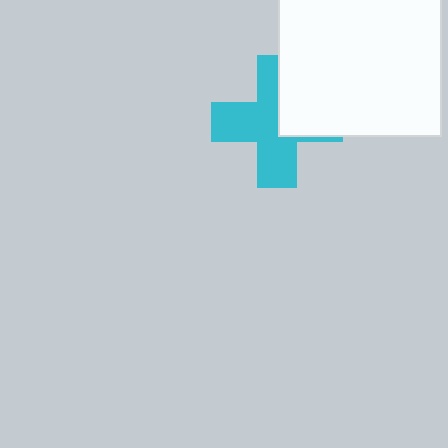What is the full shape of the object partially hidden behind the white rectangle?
The partially hidden object is a cyan cross.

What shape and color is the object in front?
The object in front is a white rectangle.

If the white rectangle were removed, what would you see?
You would see the complete cyan cross.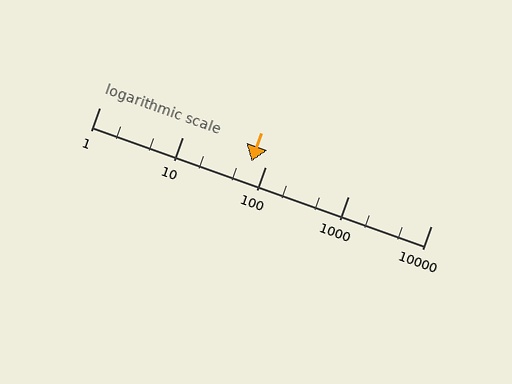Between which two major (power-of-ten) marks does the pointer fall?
The pointer is between 10 and 100.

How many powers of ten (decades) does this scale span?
The scale spans 4 decades, from 1 to 10000.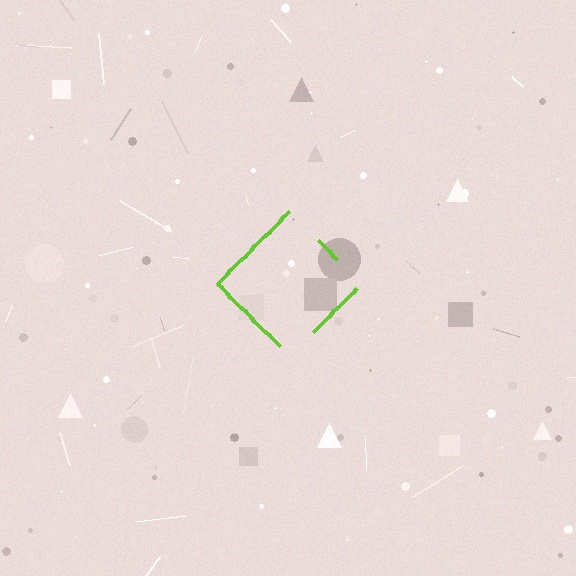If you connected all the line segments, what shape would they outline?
They would outline a diamond.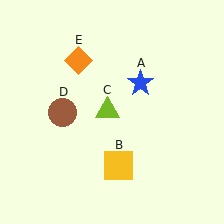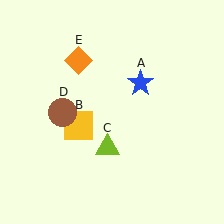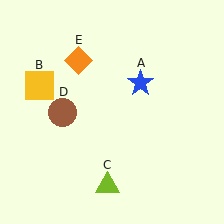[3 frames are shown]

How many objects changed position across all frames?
2 objects changed position: yellow square (object B), lime triangle (object C).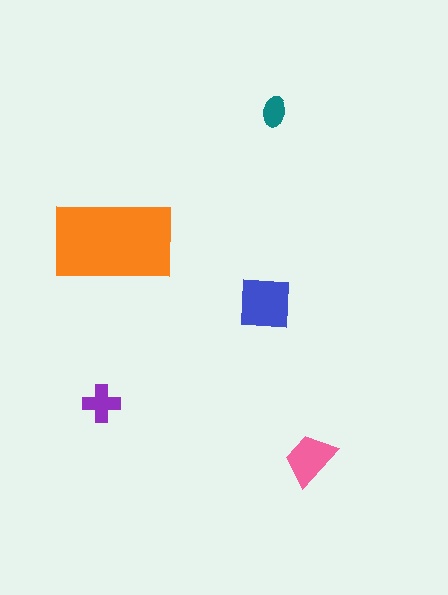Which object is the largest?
The orange rectangle.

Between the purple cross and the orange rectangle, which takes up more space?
The orange rectangle.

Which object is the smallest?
The teal ellipse.